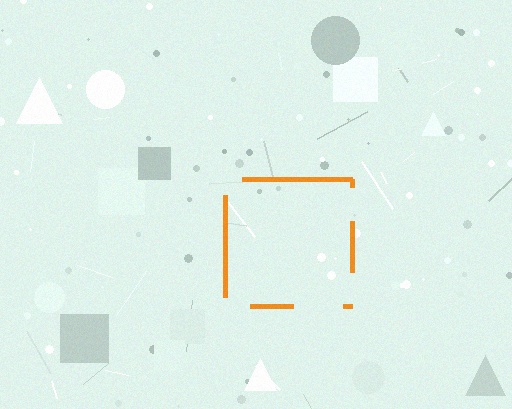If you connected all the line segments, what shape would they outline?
They would outline a square.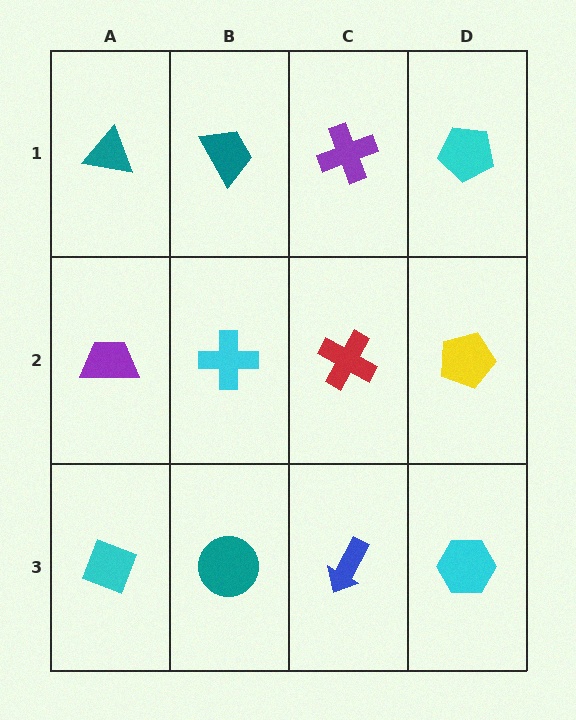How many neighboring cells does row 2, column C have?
4.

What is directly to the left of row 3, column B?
A cyan diamond.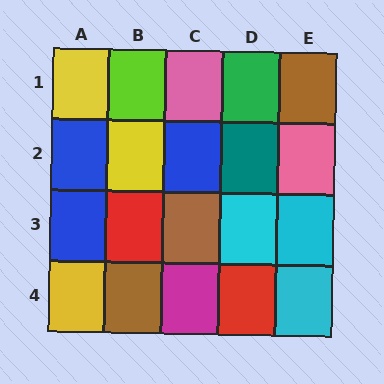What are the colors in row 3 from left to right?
Blue, red, brown, cyan, cyan.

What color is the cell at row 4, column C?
Magenta.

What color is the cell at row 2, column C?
Blue.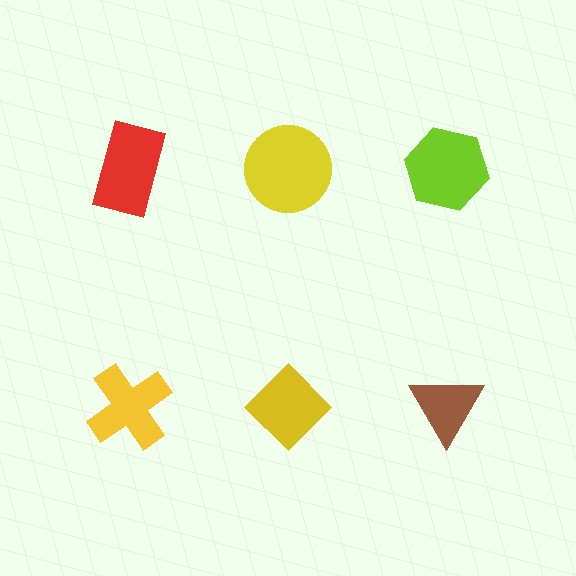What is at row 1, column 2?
A yellow circle.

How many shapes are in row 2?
3 shapes.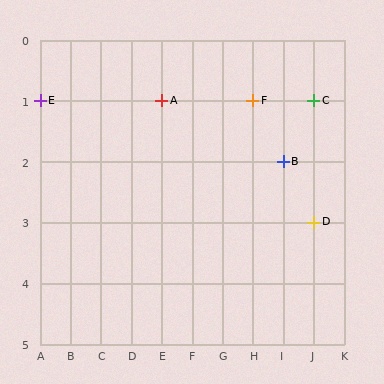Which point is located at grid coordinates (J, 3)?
Point D is at (J, 3).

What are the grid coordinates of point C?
Point C is at grid coordinates (J, 1).